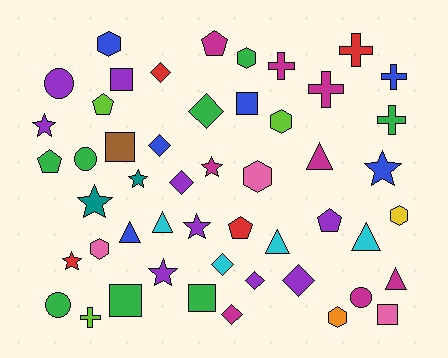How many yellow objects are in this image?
There is 1 yellow object.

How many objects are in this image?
There are 50 objects.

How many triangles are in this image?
There are 6 triangles.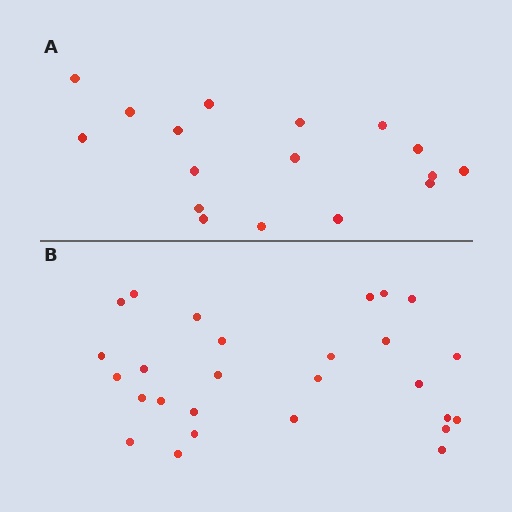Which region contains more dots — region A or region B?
Region B (the bottom region) has more dots.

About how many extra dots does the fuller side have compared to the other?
Region B has roughly 10 or so more dots than region A.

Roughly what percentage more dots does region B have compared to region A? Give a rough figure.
About 60% more.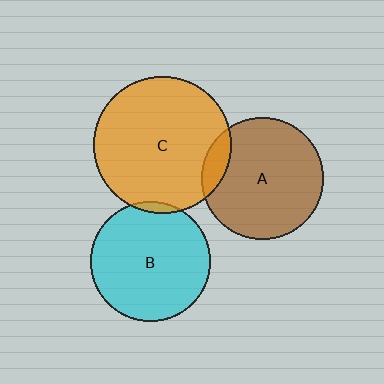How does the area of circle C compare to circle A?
Approximately 1.3 times.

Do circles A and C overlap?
Yes.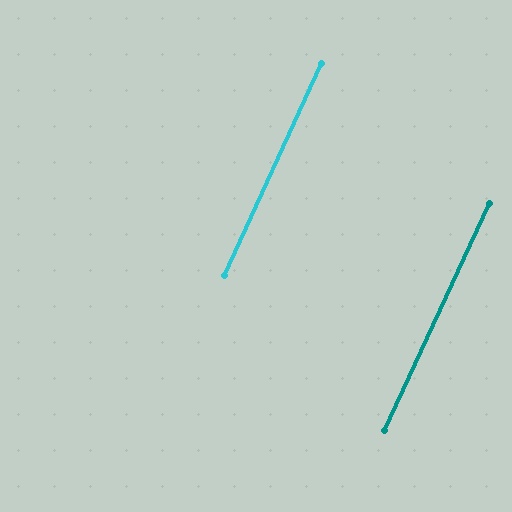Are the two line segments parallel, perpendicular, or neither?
Parallel — their directions differ by only 0.3°.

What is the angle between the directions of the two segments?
Approximately 0 degrees.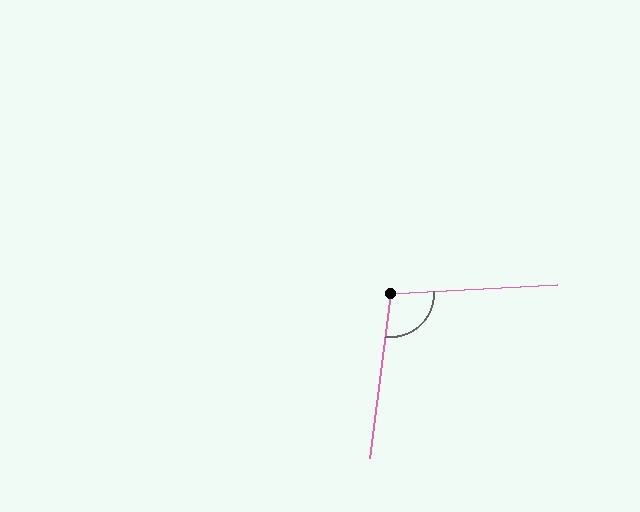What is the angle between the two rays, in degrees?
Approximately 100 degrees.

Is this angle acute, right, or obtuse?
It is obtuse.